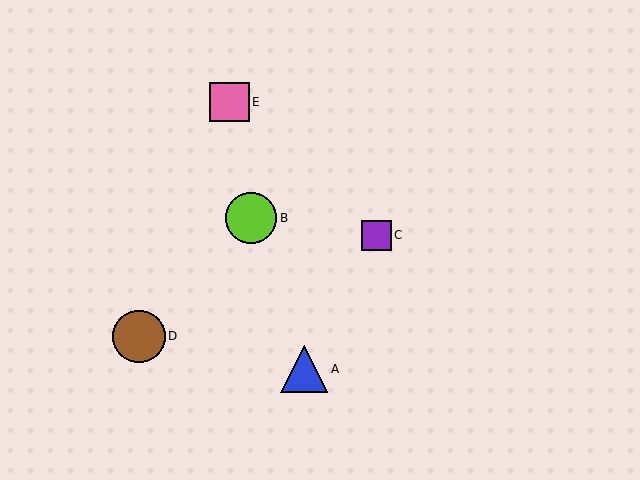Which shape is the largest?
The brown circle (labeled D) is the largest.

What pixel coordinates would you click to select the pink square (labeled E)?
Click at (230, 102) to select the pink square E.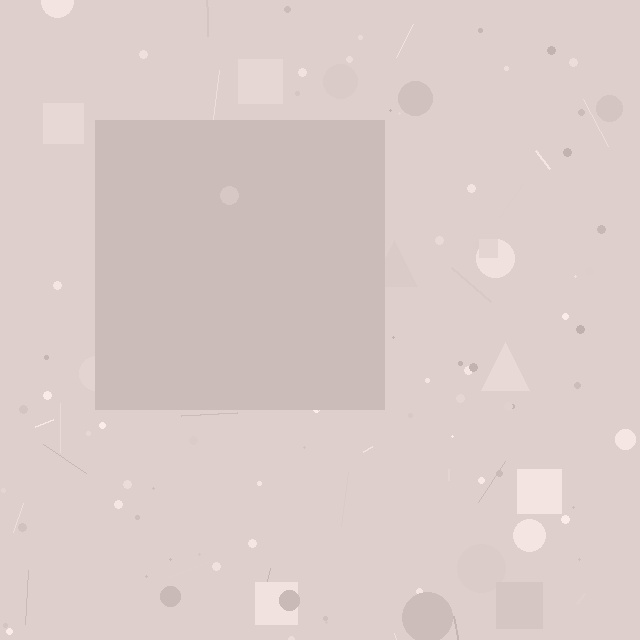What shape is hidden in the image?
A square is hidden in the image.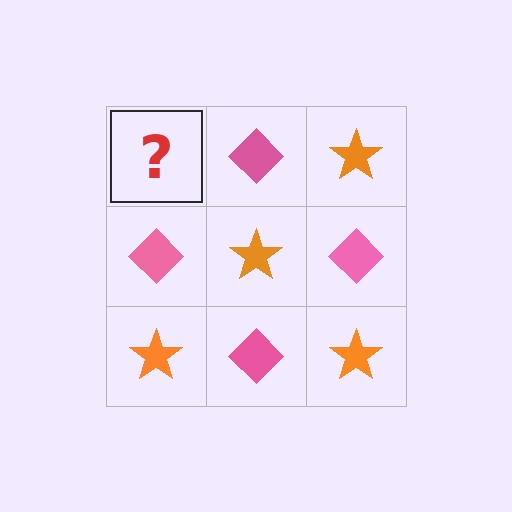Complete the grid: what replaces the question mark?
The question mark should be replaced with an orange star.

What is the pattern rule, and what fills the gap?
The rule is that it alternates orange star and pink diamond in a checkerboard pattern. The gap should be filled with an orange star.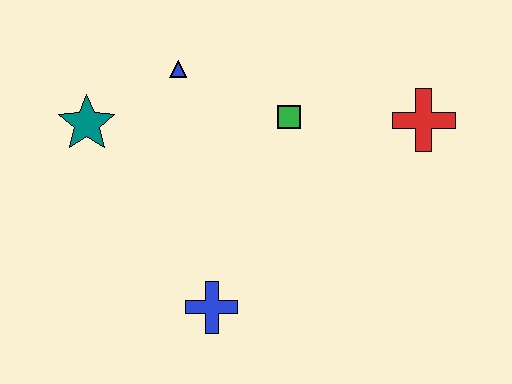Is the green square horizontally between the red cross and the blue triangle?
Yes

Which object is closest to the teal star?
The blue triangle is closest to the teal star.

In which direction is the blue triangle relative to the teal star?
The blue triangle is to the right of the teal star.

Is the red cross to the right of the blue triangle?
Yes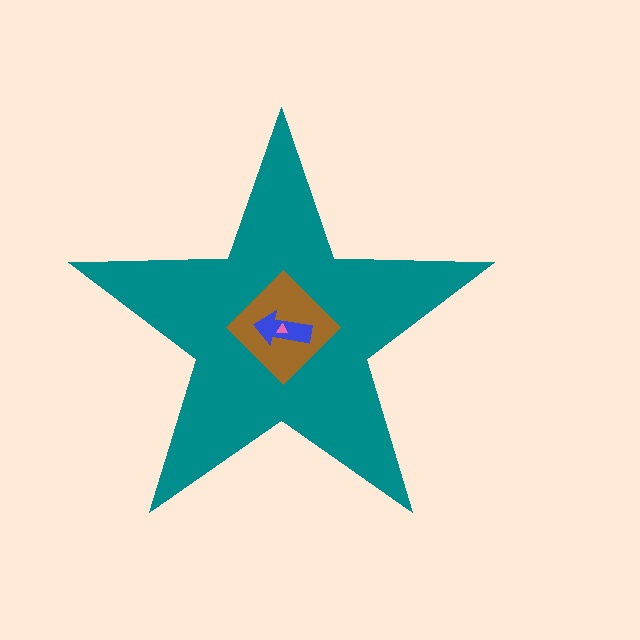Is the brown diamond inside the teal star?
Yes.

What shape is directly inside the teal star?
The brown diamond.